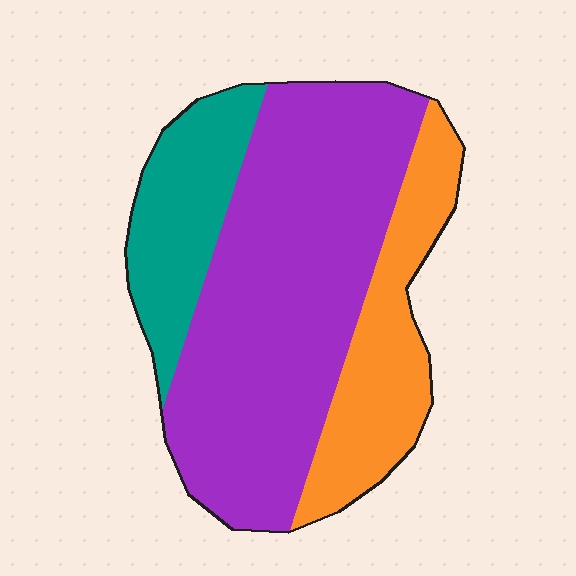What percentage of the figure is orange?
Orange covers around 25% of the figure.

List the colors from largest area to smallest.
From largest to smallest: purple, orange, teal.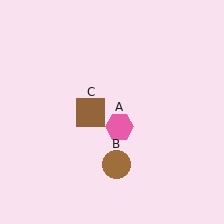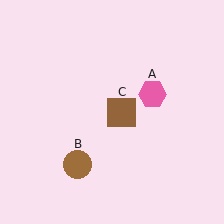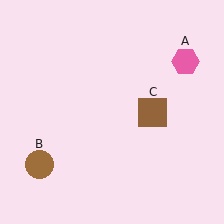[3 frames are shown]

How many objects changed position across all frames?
3 objects changed position: pink hexagon (object A), brown circle (object B), brown square (object C).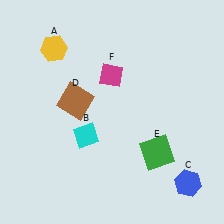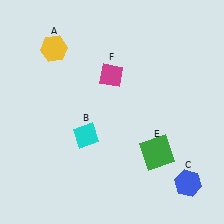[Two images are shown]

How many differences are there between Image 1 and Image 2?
There is 1 difference between the two images.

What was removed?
The brown square (D) was removed in Image 2.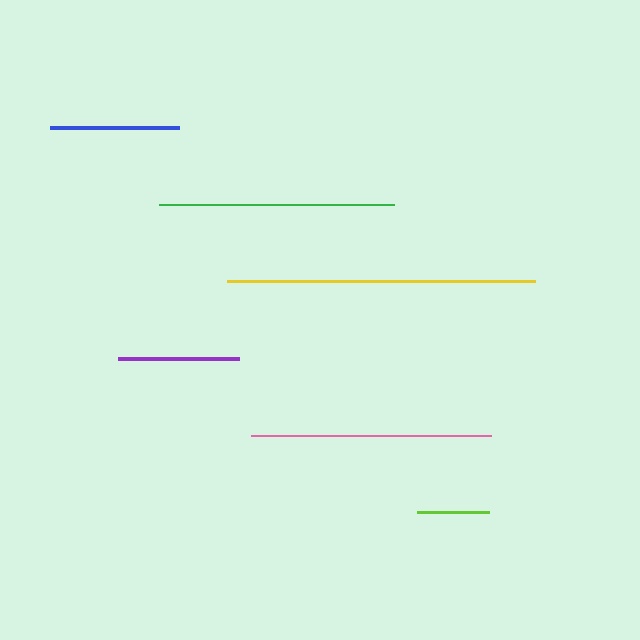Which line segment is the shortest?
The lime line is the shortest at approximately 72 pixels.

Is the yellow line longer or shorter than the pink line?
The yellow line is longer than the pink line.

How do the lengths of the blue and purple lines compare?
The blue and purple lines are approximately the same length.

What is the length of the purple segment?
The purple segment is approximately 122 pixels long.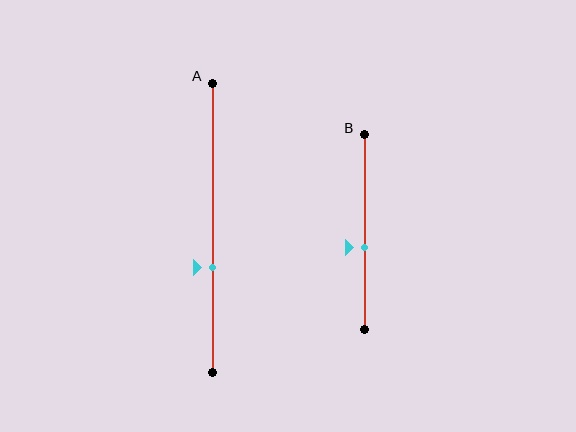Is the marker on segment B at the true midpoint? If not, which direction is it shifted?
No, the marker on segment B is shifted downward by about 8% of the segment length.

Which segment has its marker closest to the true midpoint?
Segment B has its marker closest to the true midpoint.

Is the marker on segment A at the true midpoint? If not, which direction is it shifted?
No, the marker on segment A is shifted downward by about 14% of the segment length.